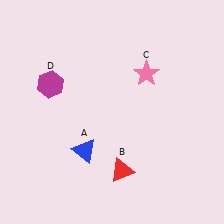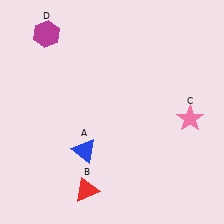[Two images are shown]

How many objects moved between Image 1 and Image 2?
3 objects moved between the two images.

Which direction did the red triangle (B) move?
The red triangle (B) moved left.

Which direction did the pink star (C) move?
The pink star (C) moved down.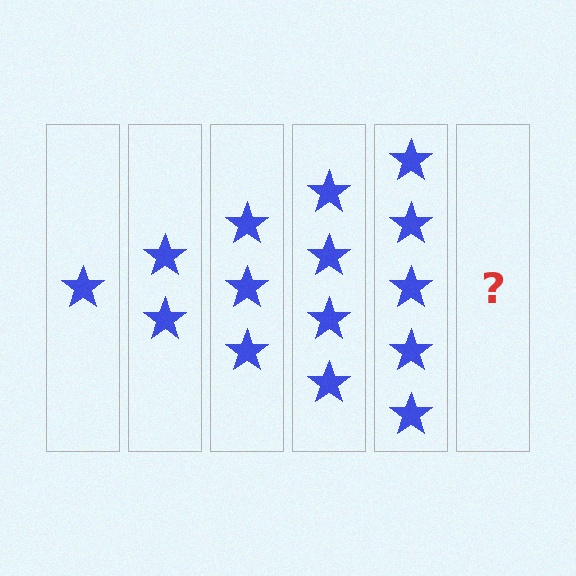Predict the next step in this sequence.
The next step is 6 stars.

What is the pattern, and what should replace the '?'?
The pattern is that each step adds one more star. The '?' should be 6 stars.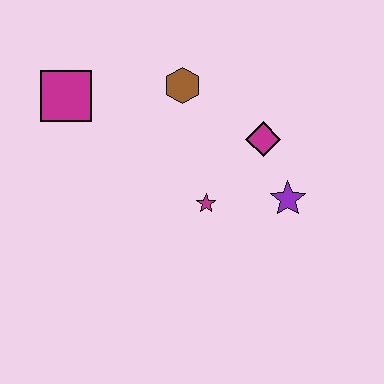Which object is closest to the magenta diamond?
The purple star is closest to the magenta diamond.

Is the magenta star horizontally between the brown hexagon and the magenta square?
No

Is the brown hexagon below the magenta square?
No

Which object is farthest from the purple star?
The magenta square is farthest from the purple star.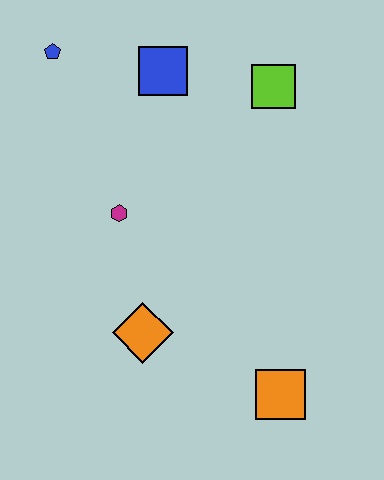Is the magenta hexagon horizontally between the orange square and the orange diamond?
No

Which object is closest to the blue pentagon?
The blue square is closest to the blue pentagon.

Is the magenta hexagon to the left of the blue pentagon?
No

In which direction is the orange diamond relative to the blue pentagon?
The orange diamond is below the blue pentagon.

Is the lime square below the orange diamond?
No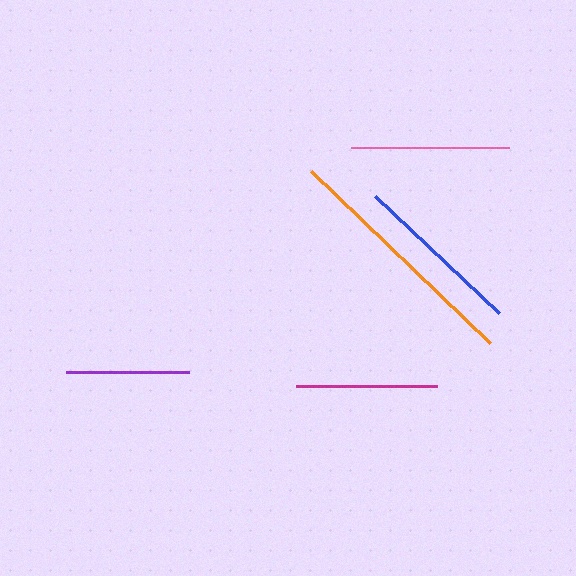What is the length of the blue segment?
The blue segment is approximately 171 pixels long.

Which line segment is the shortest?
The purple line is the shortest at approximately 123 pixels.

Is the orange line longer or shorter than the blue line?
The orange line is longer than the blue line.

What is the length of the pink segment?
The pink segment is approximately 158 pixels long.